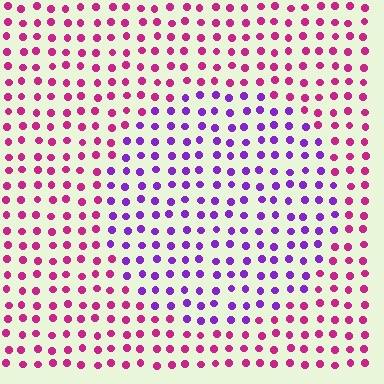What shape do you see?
I see a circle.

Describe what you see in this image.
The image is filled with small magenta elements in a uniform arrangement. A circle-shaped region is visible where the elements are tinted to a slightly different hue, forming a subtle color boundary.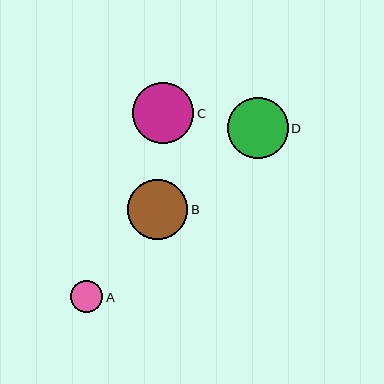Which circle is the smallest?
Circle A is the smallest with a size of approximately 32 pixels.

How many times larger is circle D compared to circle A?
Circle D is approximately 1.9 times the size of circle A.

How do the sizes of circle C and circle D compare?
Circle C and circle D are approximately the same size.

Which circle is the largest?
Circle C is the largest with a size of approximately 61 pixels.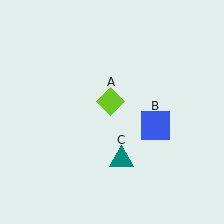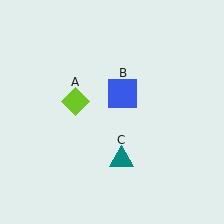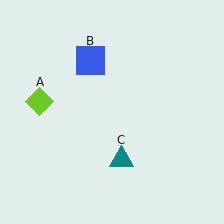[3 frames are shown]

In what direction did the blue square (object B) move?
The blue square (object B) moved up and to the left.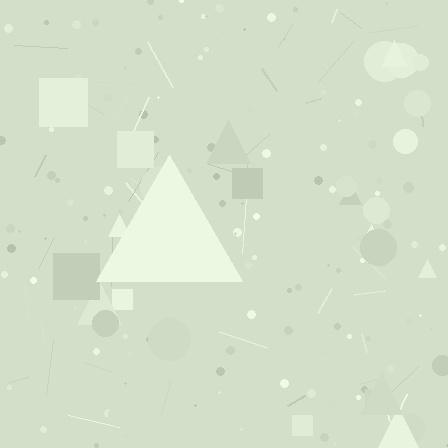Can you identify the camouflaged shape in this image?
The camouflaged shape is a triangle.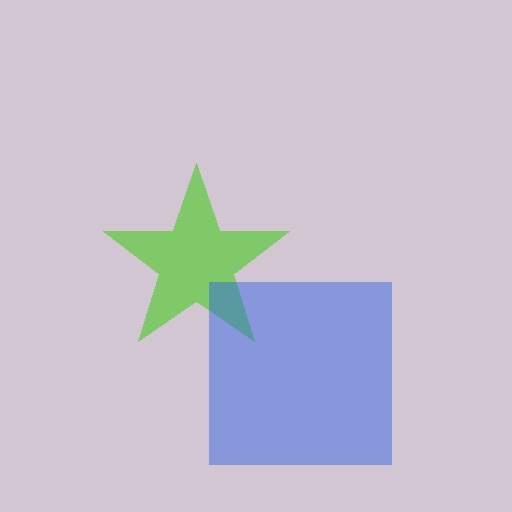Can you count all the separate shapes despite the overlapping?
Yes, there are 2 separate shapes.